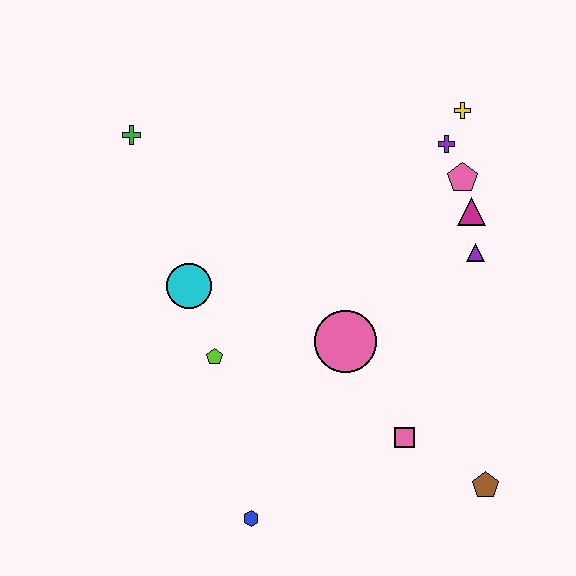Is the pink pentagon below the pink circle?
No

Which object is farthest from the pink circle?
The green cross is farthest from the pink circle.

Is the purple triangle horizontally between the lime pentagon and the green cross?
No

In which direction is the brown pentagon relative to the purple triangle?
The brown pentagon is below the purple triangle.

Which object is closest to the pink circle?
The pink square is closest to the pink circle.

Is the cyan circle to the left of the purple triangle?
Yes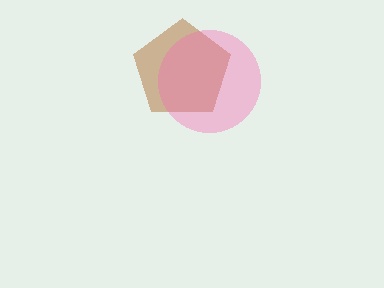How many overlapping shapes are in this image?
There are 2 overlapping shapes in the image.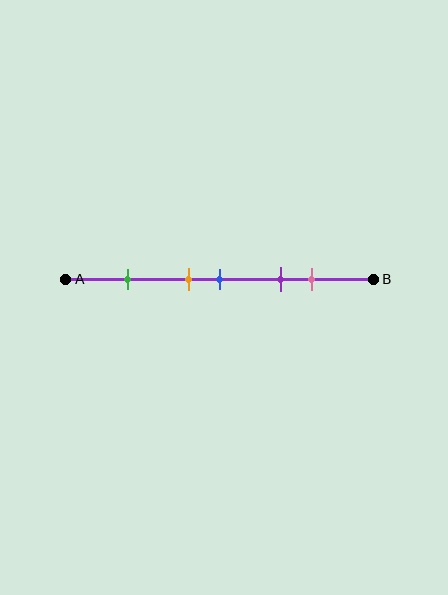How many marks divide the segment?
There are 5 marks dividing the segment.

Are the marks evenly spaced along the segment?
No, the marks are not evenly spaced.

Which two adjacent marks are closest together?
The orange and blue marks are the closest adjacent pair.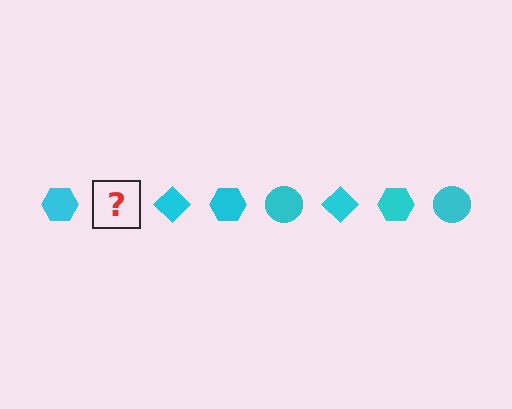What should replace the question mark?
The question mark should be replaced with a cyan circle.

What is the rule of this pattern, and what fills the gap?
The rule is that the pattern cycles through hexagon, circle, diamond shapes in cyan. The gap should be filled with a cyan circle.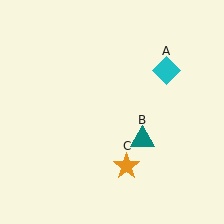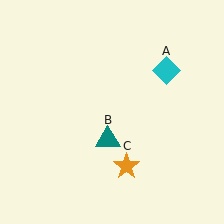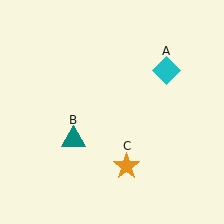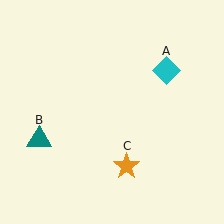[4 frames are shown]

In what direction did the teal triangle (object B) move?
The teal triangle (object B) moved left.